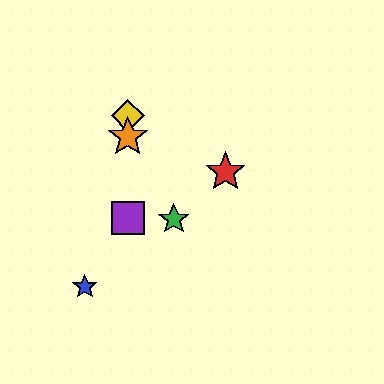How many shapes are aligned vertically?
3 shapes (the yellow diamond, the purple square, the orange star) are aligned vertically.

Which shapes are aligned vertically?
The yellow diamond, the purple square, the orange star are aligned vertically.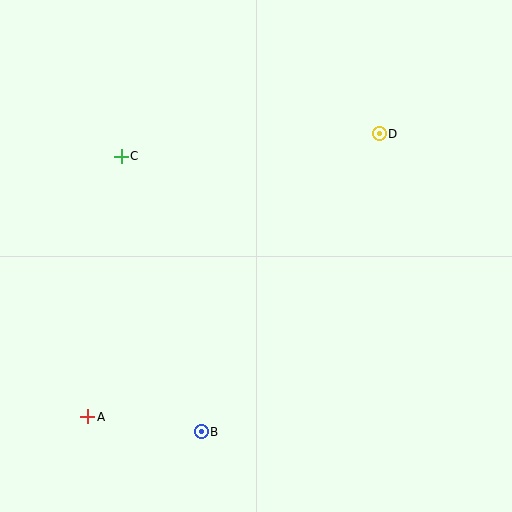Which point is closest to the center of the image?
Point C at (121, 156) is closest to the center.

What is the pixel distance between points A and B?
The distance between A and B is 115 pixels.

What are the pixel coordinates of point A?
Point A is at (88, 417).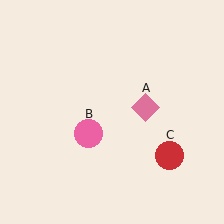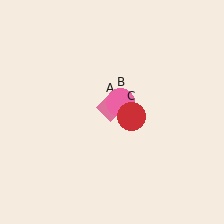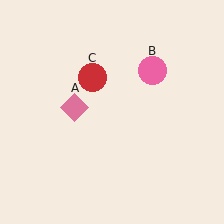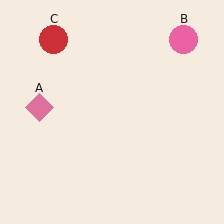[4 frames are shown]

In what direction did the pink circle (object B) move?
The pink circle (object B) moved up and to the right.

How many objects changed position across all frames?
3 objects changed position: pink diamond (object A), pink circle (object B), red circle (object C).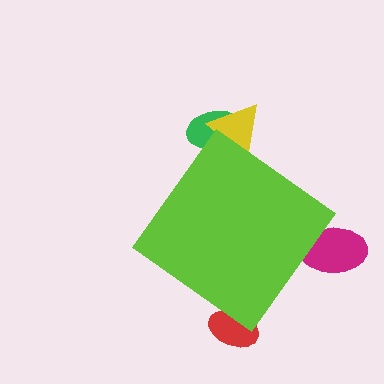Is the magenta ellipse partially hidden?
Yes, the magenta ellipse is partially hidden behind the lime diamond.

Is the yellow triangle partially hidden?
Yes, the yellow triangle is partially hidden behind the lime diamond.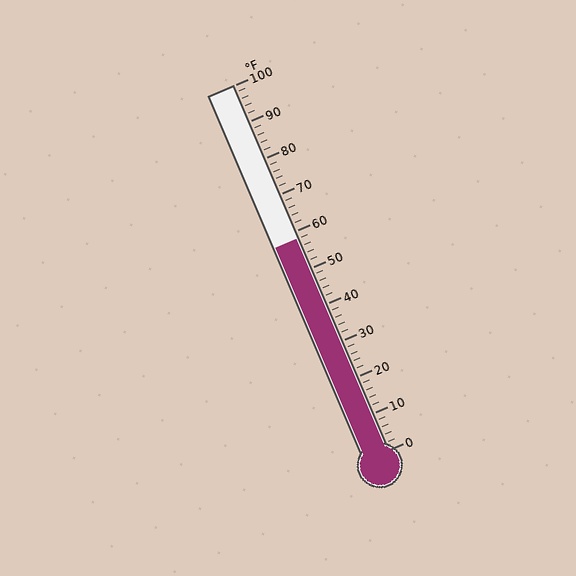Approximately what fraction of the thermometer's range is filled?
The thermometer is filled to approximately 60% of its range.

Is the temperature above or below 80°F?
The temperature is below 80°F.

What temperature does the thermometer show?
The thermometer shows approximately 58°F.